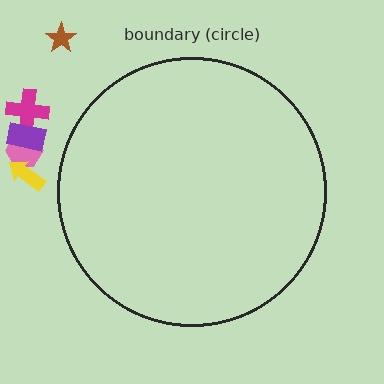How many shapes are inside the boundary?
0 inside, 5 outside.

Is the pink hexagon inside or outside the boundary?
Outside.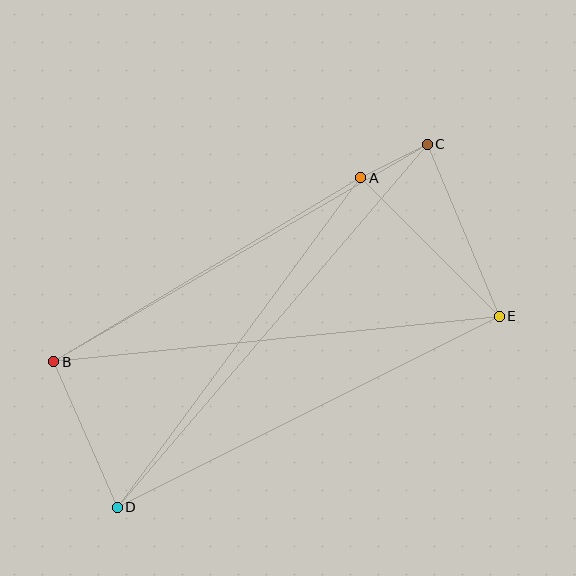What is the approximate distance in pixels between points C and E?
The distance between C and E is approximately 186 pixels.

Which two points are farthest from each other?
Points C and D are farthest from each other.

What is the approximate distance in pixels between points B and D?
The distance between B and D is approximately 159 pixels.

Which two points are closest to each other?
Points A and C are closest to each other.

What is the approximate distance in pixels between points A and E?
The distance between A and E is approximately 196 pixels.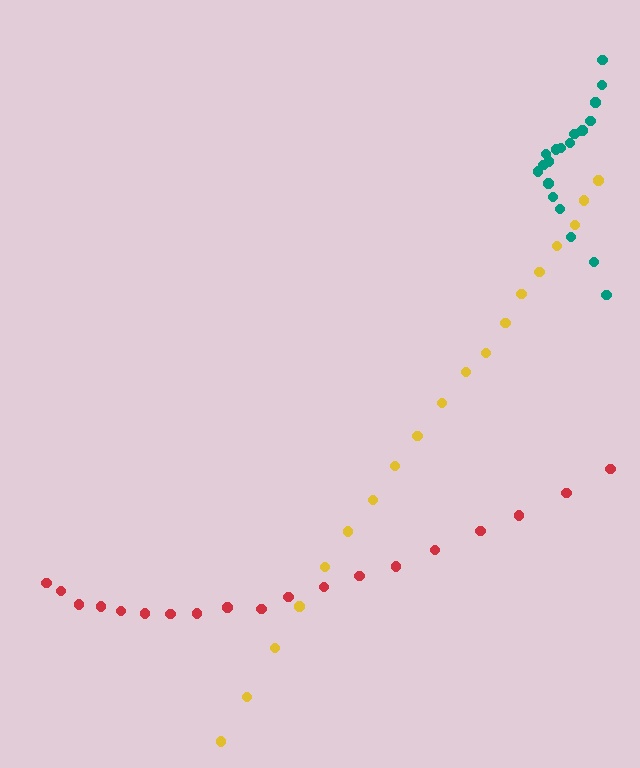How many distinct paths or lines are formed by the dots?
There are 3 distinct paths.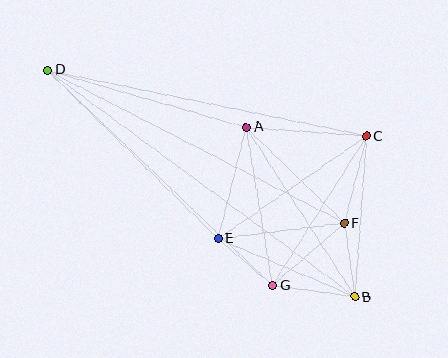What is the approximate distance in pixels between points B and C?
The distance between B and C is approximately 161 pixels.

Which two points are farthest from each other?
Points B and D are farthest from each other.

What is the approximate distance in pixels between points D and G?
The distance between D and G is approximately 312 pixels.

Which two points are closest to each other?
Points E and G are closest to each other.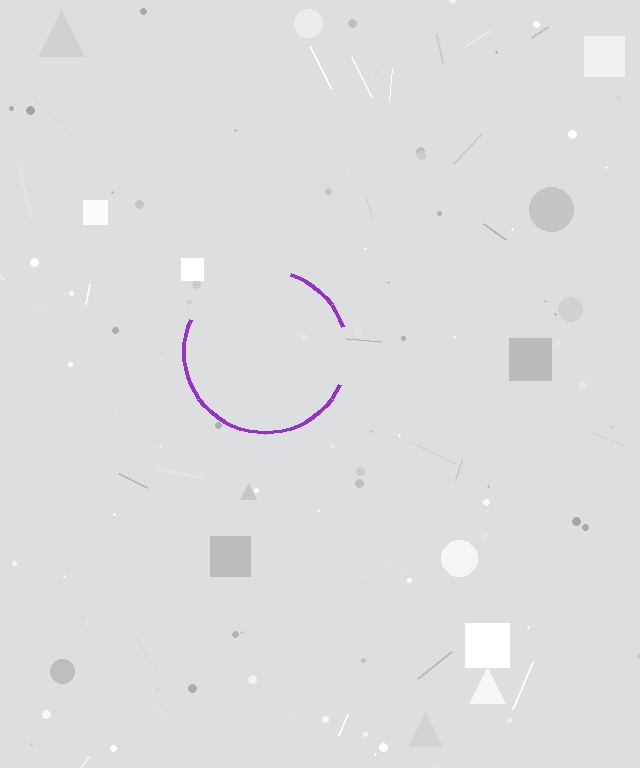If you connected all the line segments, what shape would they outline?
They would outline a circle.